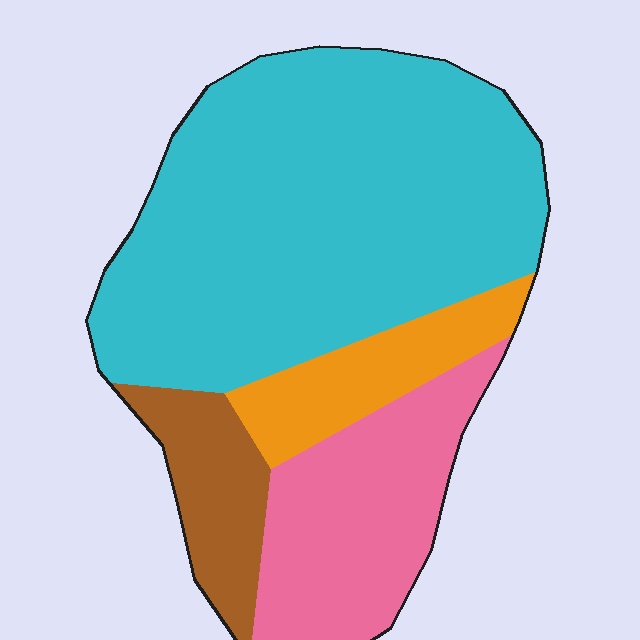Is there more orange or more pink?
Pink.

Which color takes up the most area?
Cyan, at roughly 60%.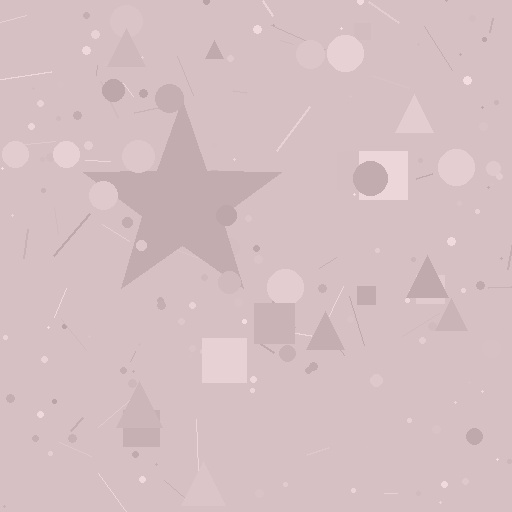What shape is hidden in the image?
A star is hidden in the image.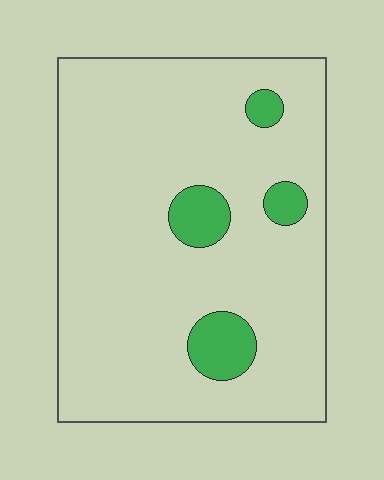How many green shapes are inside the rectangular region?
4.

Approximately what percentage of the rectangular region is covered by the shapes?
Approximately 10%.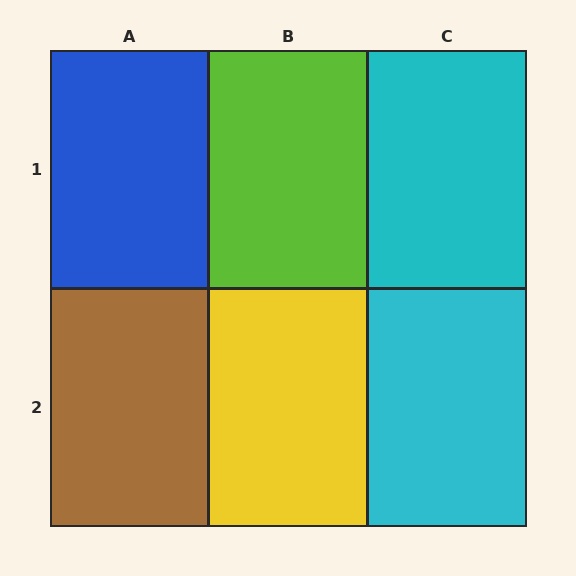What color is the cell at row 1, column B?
Lime.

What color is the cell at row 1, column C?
Cyan.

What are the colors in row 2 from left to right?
Brown, yellow, cyan.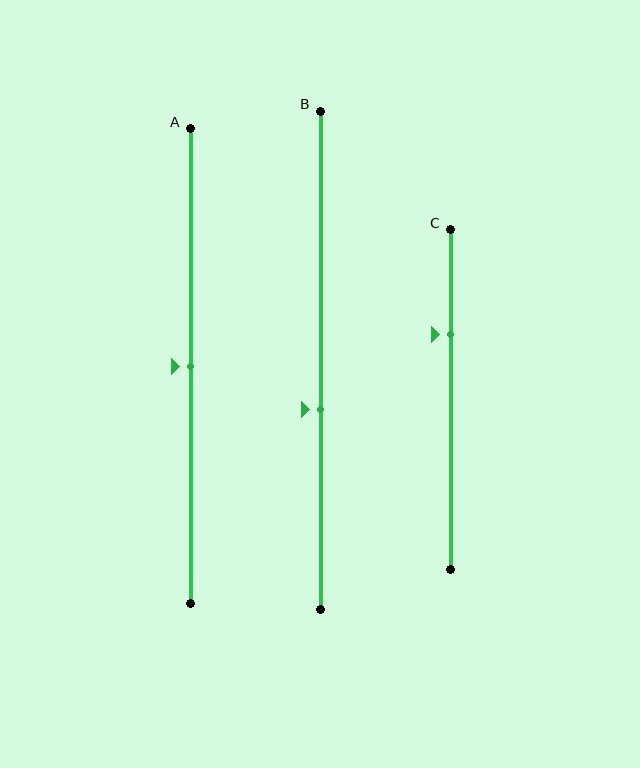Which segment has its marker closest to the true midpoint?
Segment A has its marker closest to the true midpoint.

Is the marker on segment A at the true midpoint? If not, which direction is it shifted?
Yes, the marker on segment A is at the true midpoint.